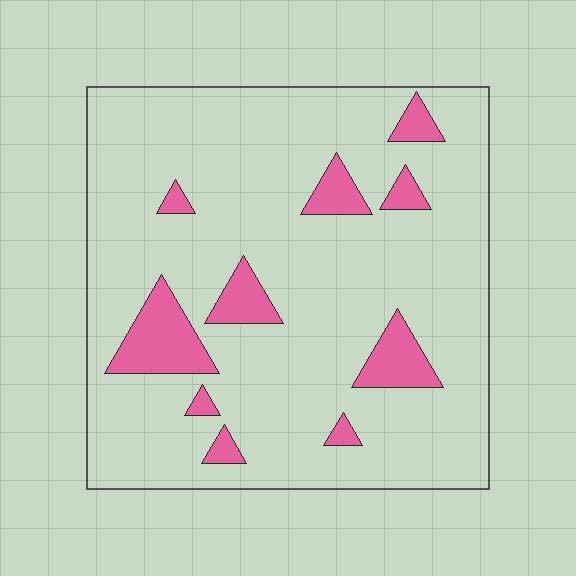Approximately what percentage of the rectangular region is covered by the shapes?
Approximately 15%.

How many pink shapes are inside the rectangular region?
10.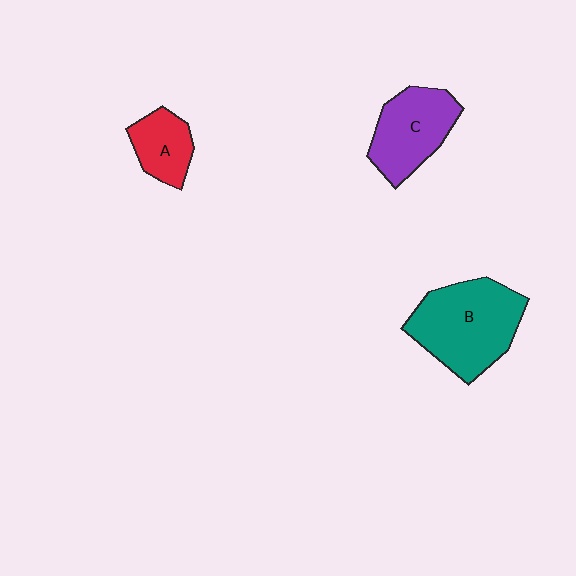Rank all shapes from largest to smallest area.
From largest to smallest: B (teal), C (purple), A (red).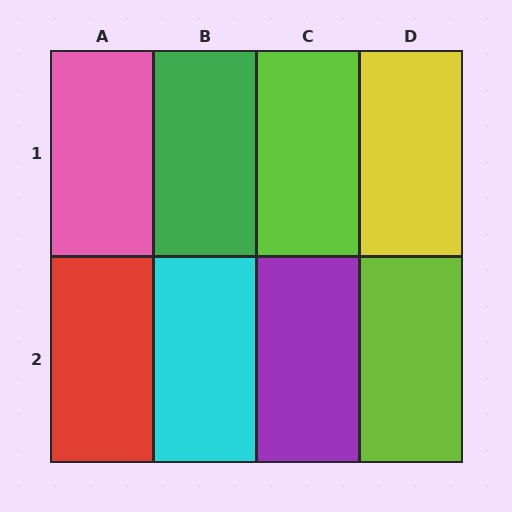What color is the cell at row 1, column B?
Green.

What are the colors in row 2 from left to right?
Red, cyan, purple, lime.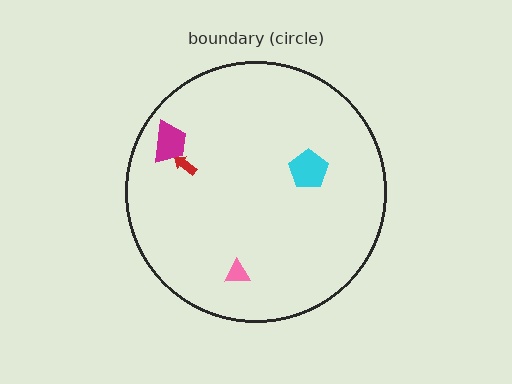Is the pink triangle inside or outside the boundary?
Inside.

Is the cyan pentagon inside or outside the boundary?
Inside.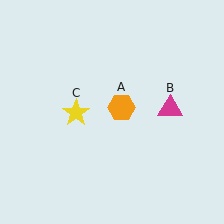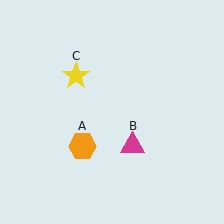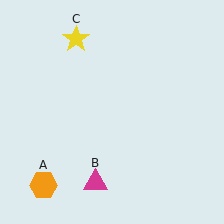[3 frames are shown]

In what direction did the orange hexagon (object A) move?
The orange hexagon (object A) moved down and to the left.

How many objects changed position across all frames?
3 objects changed position: orange hexagon (object A), magenta triangle (object B), yellow star (object C).